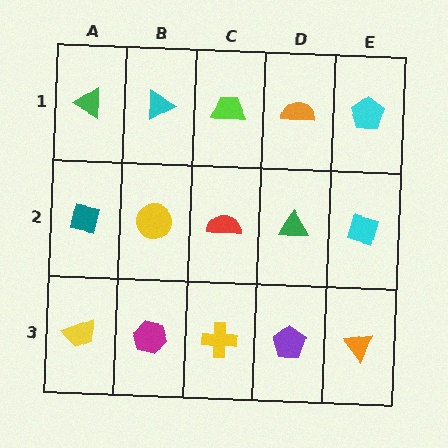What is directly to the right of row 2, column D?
A cyan diamond.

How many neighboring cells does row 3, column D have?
3.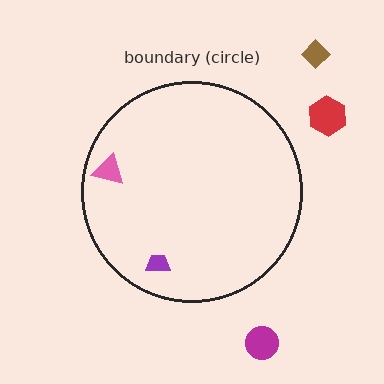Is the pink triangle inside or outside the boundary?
Inside.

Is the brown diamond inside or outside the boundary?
Outside.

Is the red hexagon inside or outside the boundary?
Outside.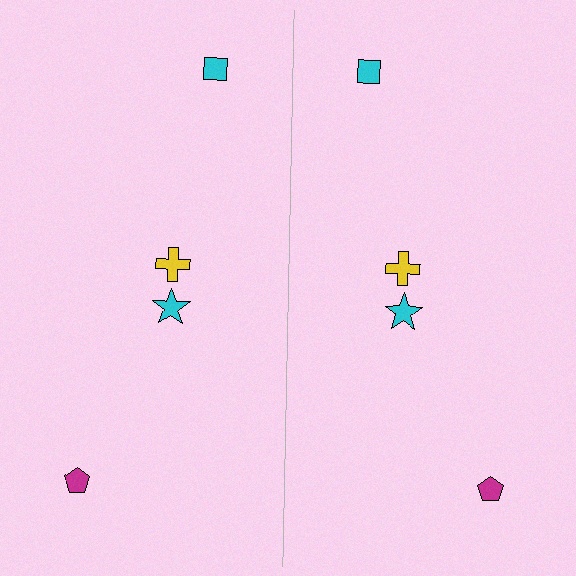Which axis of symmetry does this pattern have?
The pattern has a vertical axis of symmetry running through the center of the image.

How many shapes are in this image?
There are 8 shapes in this image.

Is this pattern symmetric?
Yes, this pattern has bilateral (reflection) symmetry.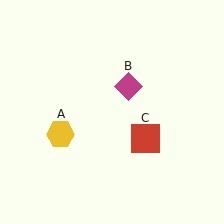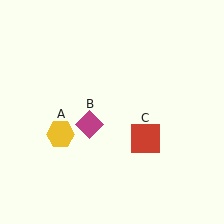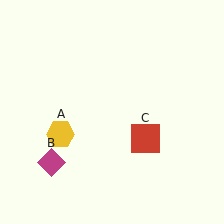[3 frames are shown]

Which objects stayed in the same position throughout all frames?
Yellow hexagon (object A) and red square (object C) remained stationary.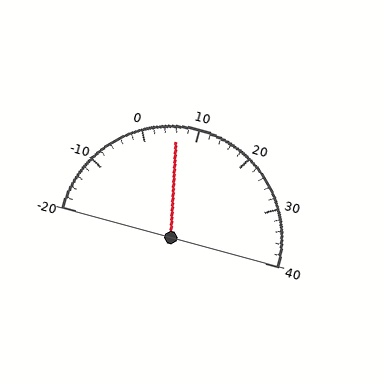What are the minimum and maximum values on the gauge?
The gauge ranges from -20 to 40.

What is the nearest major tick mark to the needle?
The nearest major tick mark is 10.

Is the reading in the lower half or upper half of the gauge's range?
The reading is in the lower half of the range (-20 to 40).